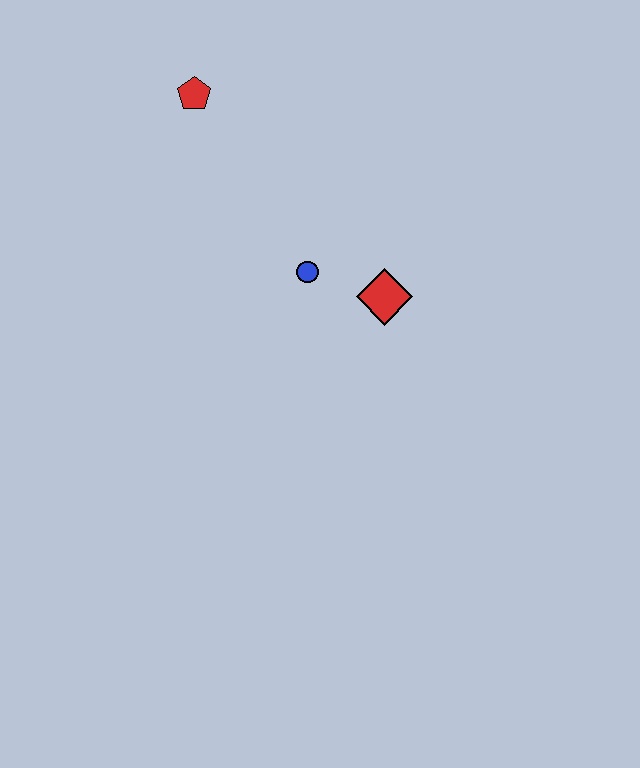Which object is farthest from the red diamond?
The red pentagon is farthest from the red diamond.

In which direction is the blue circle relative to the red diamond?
The blue circle is to the left of the red diamond.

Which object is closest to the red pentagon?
The blue circle is closest to the red pentagon.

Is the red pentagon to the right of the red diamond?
No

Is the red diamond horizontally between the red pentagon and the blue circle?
No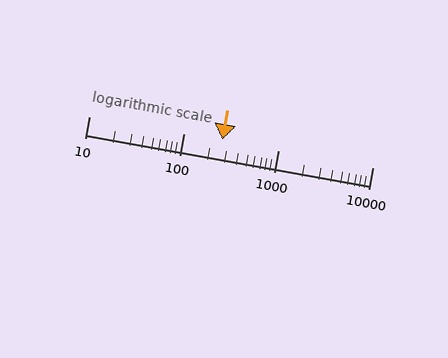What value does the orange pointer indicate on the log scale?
The pointer indicates approximately 260.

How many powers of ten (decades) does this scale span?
The scale spans 3 decades, from 10 to 10000.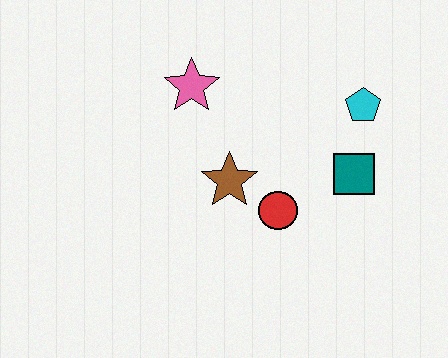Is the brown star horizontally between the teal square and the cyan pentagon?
No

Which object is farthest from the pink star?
The teal square is farthest from the pink star.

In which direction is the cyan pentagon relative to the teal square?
The cyan pentagon is above the teal square.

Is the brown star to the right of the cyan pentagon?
No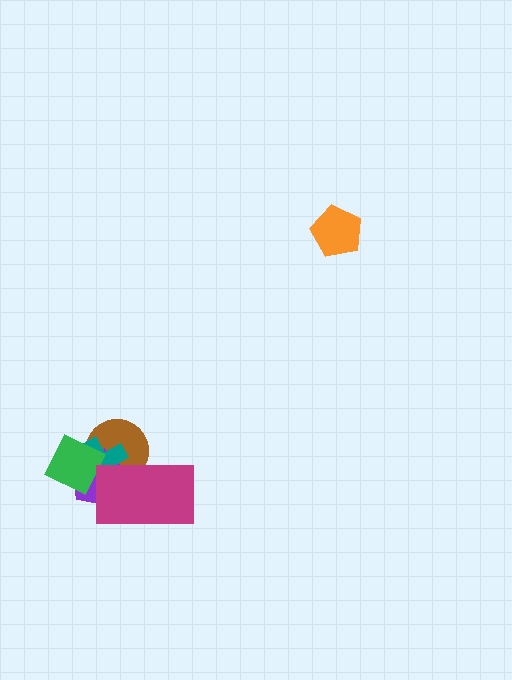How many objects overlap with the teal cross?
4 objects overlap with the teal cross.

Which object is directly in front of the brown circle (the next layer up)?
The purple pentagon is directly in front of the brown circle.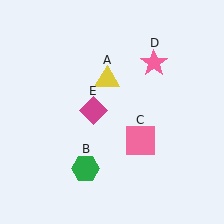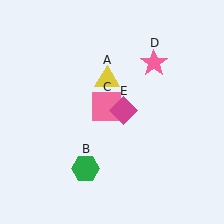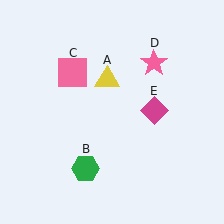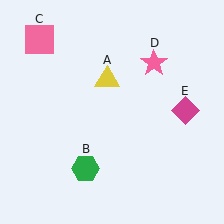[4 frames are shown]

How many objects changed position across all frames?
2 objects changed position: pink square (object C), magenta diamond (object E).